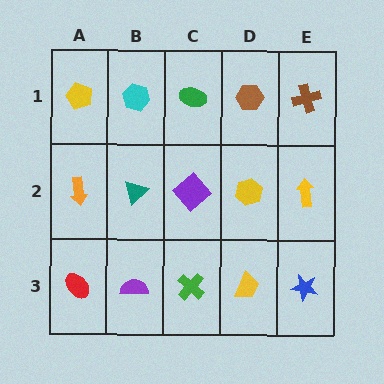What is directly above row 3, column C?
A purple diamond.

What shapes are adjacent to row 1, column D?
A yellow hexagon (row 2, column D), a green ellipse (row 1, column C), a brown cross (row 1, column E).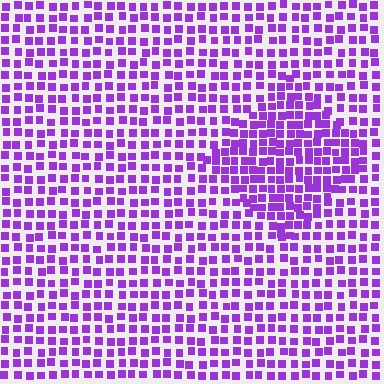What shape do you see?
I see a diamond.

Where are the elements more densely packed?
The elements are more densely packed inside the diamond boundary.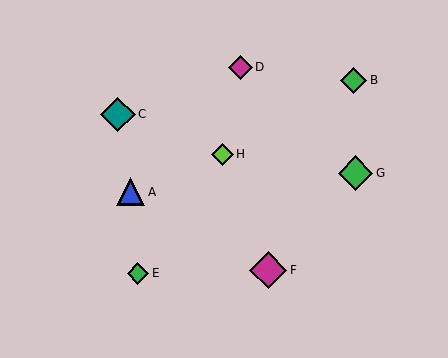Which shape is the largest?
The magenta diamond (labeled F) is the largest.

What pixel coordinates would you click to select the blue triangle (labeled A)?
Click at (131, 192) to select the blue triangle A.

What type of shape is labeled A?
Shape A is a blue triangle.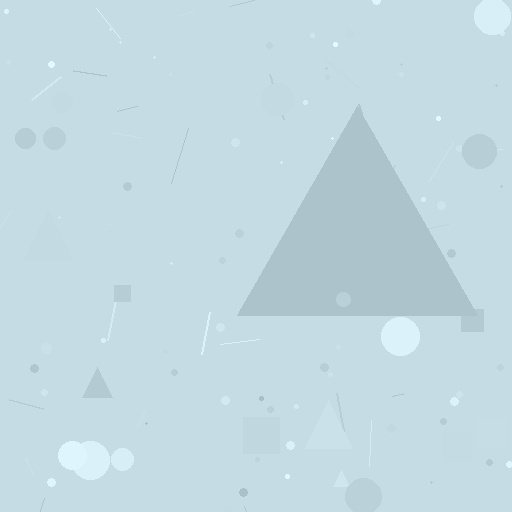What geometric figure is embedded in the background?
A triangle is embedded in the background.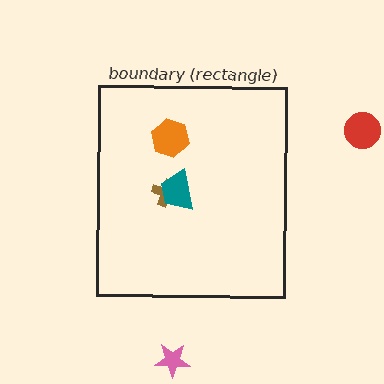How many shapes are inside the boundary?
3 inside, 2 outside.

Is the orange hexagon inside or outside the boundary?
Inside.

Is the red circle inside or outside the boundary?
Outside.